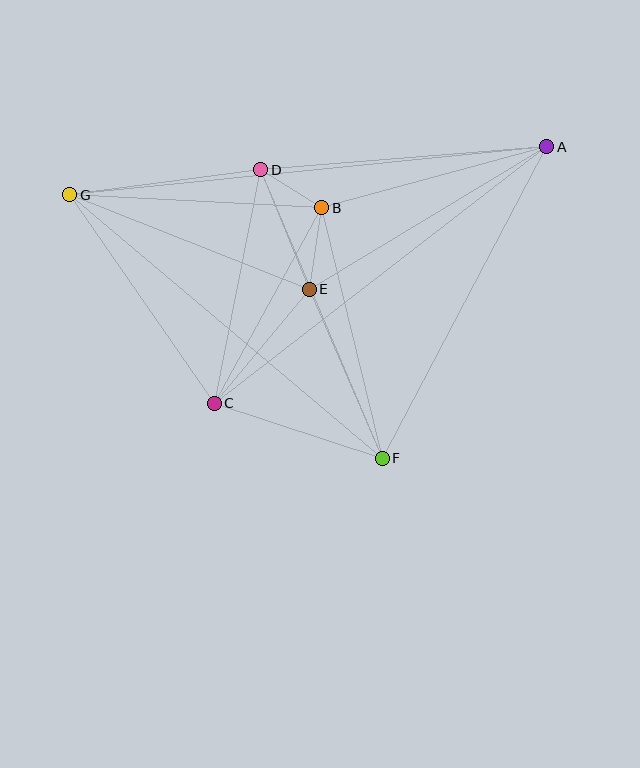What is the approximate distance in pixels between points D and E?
The distance between D and E is approximately 129 pixels.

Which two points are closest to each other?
Points B and D are closest to each other.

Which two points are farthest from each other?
Points A and G are farthest from each other.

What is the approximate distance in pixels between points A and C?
The distance between A and C is approximately 420 pixels.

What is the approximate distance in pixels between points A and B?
The distance between A and B is approximately 233 pixels.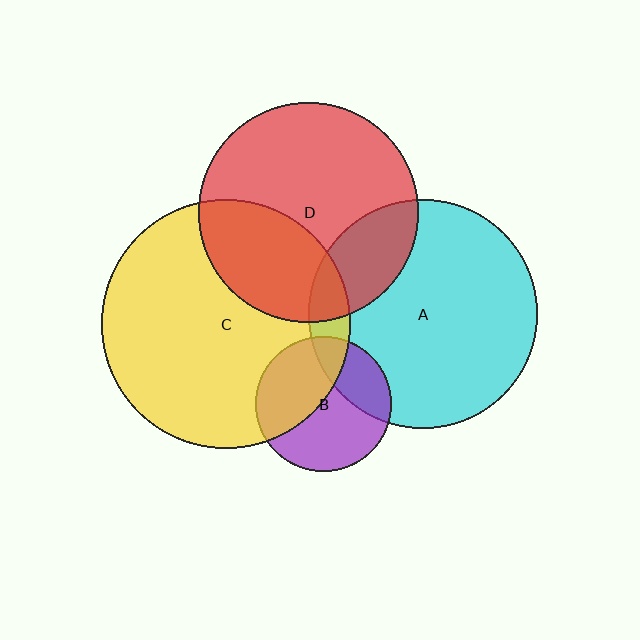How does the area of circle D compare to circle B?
Approximately 2.6 times.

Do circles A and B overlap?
Yes.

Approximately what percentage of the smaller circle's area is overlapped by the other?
Approximately 25%.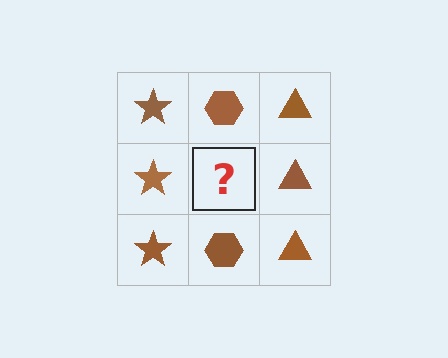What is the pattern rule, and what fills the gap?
The rule is that each column has a consistent shape. The gap should be filled with a brown hexagon.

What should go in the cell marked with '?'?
The missing cell should contain a brown hexagon.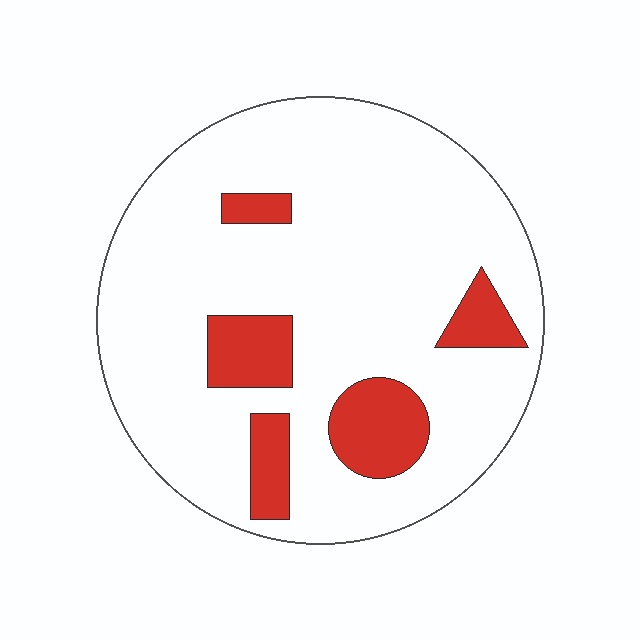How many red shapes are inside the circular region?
5.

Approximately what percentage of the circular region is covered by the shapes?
Approximately 15%.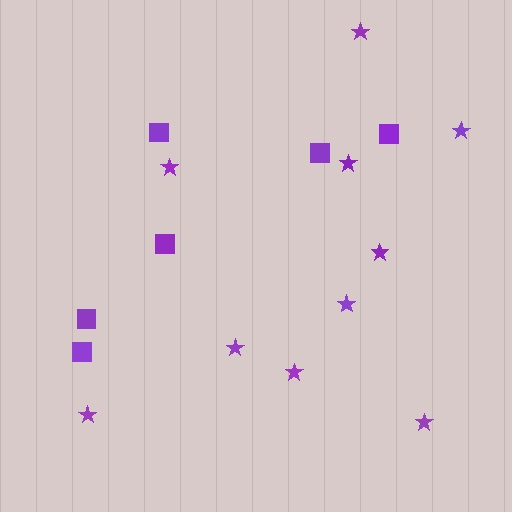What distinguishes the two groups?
There are 2 groups: one group of squares (6) and one group of stars (10).